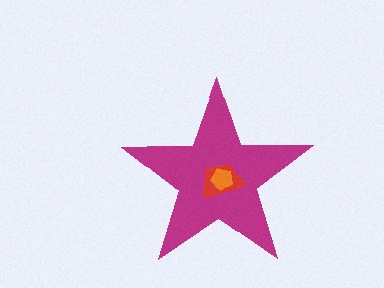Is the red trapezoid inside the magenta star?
Yes.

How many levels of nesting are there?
3.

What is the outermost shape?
The magenta star.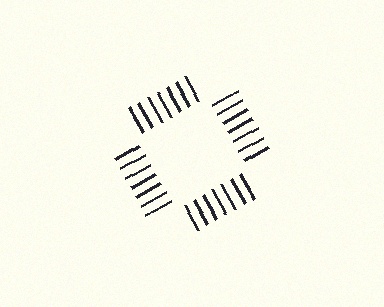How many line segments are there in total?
28 — 7 along each of the 4 edges.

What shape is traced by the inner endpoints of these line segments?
An illusory square — the line segments terminate on its edges but no continuous stroke is drawn.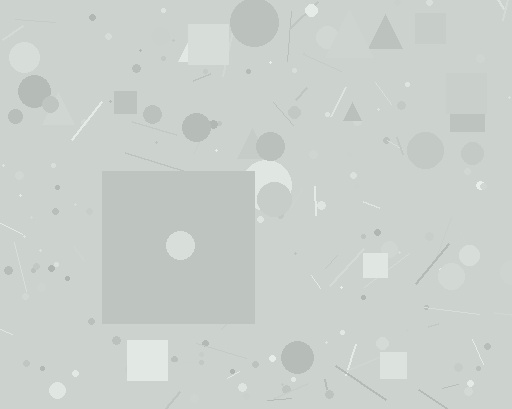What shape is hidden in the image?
A square is hidden in the image.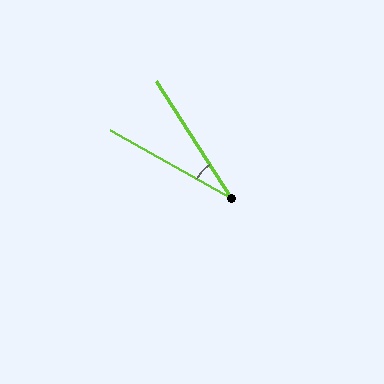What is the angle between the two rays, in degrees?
Approximately 28 degrees.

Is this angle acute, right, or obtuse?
It is acute.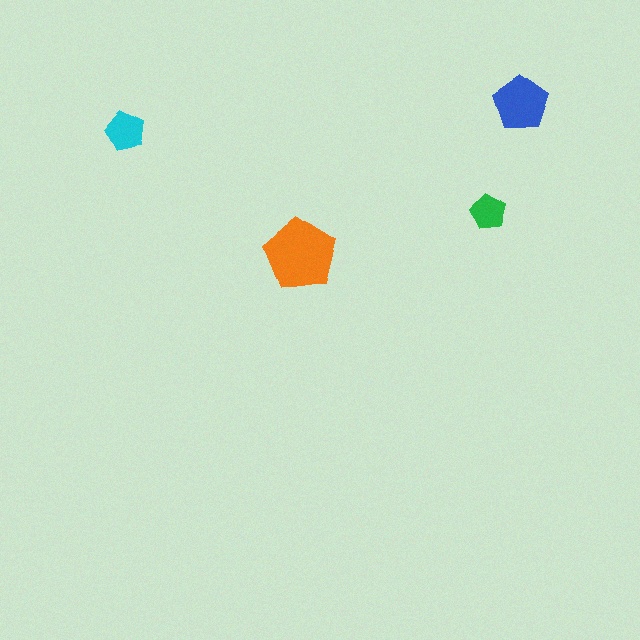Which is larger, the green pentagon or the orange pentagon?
The orange one.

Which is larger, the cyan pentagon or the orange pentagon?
The orange one.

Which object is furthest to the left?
The cyan pentagon is leftmost.